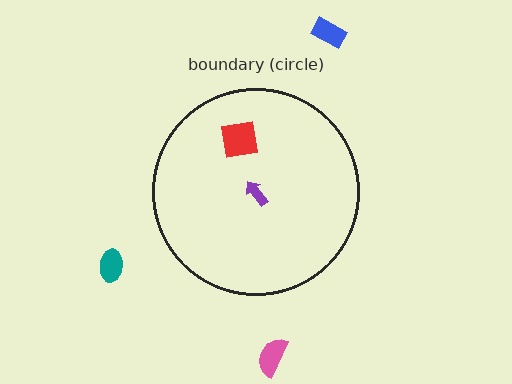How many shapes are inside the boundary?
2 inside, 3 outside.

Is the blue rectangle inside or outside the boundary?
Outside.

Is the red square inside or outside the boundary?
Inside.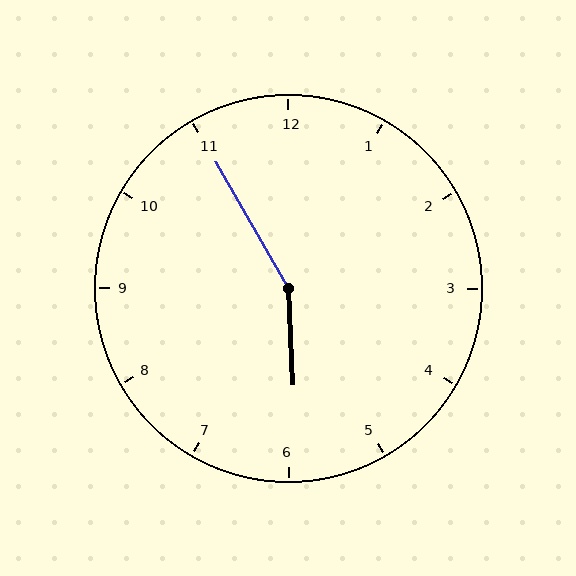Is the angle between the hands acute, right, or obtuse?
It is obtuse.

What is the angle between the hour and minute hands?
Approximately 152 degrees.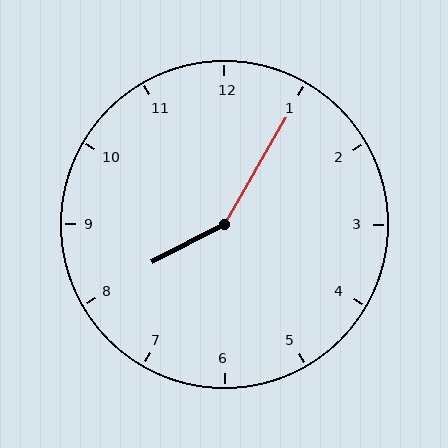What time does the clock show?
8:05.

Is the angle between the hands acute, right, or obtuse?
It is obtuse.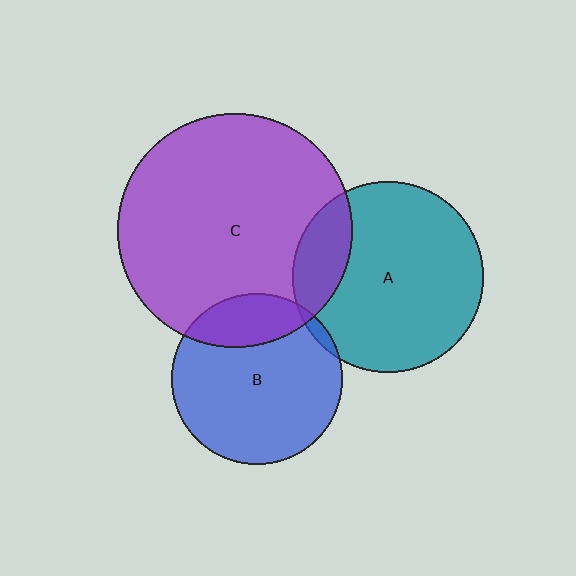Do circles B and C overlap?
Yes.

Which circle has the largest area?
Circle C (purple).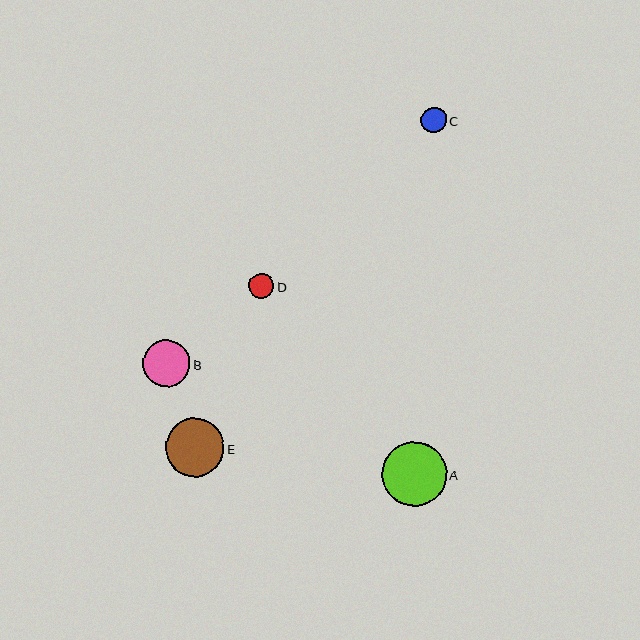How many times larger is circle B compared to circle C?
Circle B is approximately 1.8 times the size of circle C.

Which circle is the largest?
Circle A is the largest with a size of approximately 65 pixels.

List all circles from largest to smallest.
From largest to smallest: A, E, B, C, D.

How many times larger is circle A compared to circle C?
Circle A is approximately 2.6 times the size of circle C.